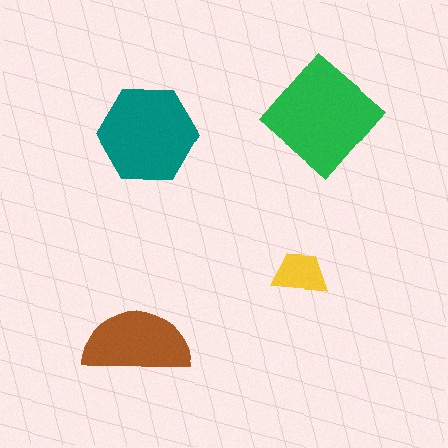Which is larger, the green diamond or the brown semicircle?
The green diamond.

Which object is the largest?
The green diamond.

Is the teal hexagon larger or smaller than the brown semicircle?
Larger.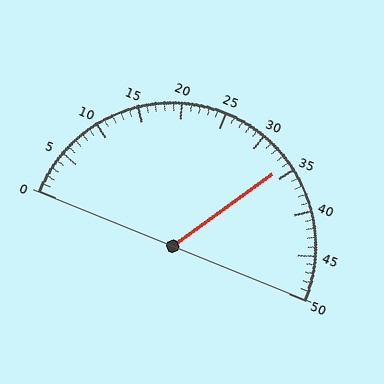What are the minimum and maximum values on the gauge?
The gauge ranges from 0 to 50.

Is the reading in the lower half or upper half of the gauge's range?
The reading is in the upper half of the range (0 to 50).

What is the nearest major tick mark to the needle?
The nearest major tick mark is 35.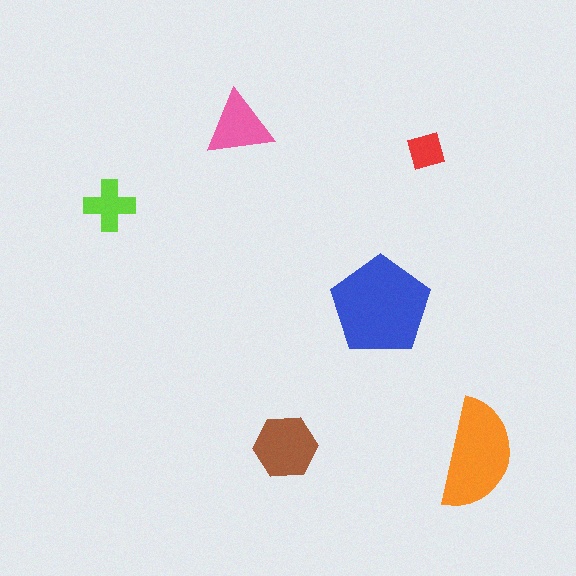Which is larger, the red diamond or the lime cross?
The lime cross.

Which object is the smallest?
The red diamond.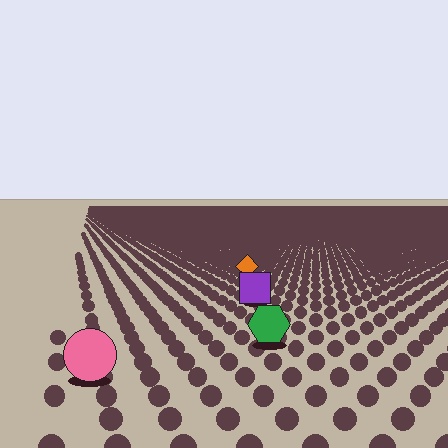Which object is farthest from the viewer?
The orange diamond is farthest from the viewer. It appears smaller and the ground texture around it is denser.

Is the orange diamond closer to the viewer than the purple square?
No. The purple square is closer — you can tell from the texture gradient: the ground texture is coarser near it.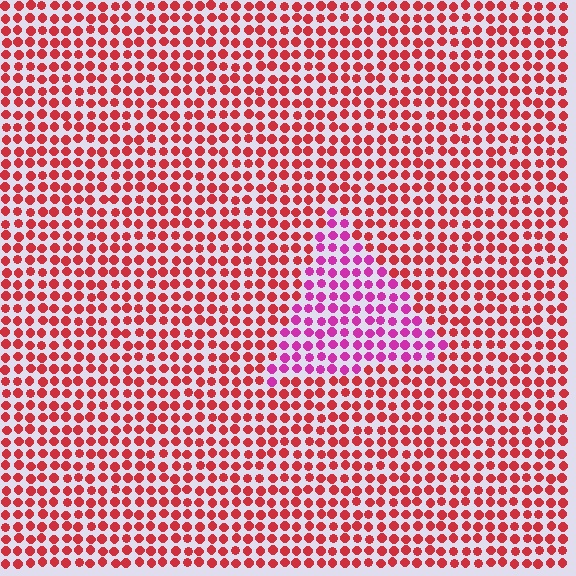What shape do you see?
I see a triangle.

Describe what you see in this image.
The image is filled with small red elements in a uniform arrangement. A triangle-shaped region is visible where the elements are tinted to a slightly different hue, forming a subtle color boundary.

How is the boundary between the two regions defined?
The boundary is defined purely by a slight shift in hue (about 42 degrees). Spacing, size, and orientation are identical on both sides.